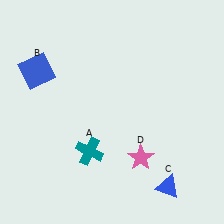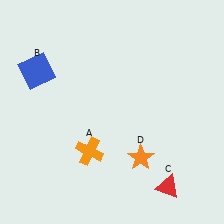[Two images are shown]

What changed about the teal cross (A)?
In Image 1, A is teal. In Image 2, it changed to orange.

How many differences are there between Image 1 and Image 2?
There are 3 differences between the two images.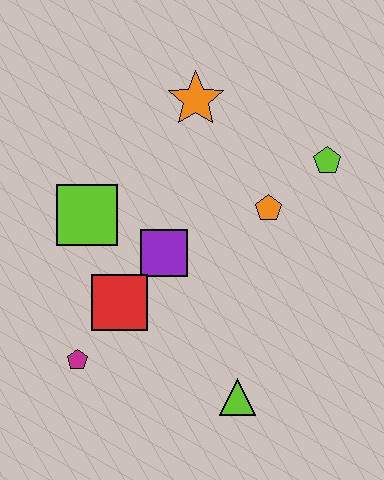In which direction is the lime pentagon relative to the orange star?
The lime pentagon is to the right of the orange star.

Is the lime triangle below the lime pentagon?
Yes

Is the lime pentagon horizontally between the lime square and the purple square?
No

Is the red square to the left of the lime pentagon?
Yes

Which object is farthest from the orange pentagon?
The magenta pentagon is farthest from the orange pentagon.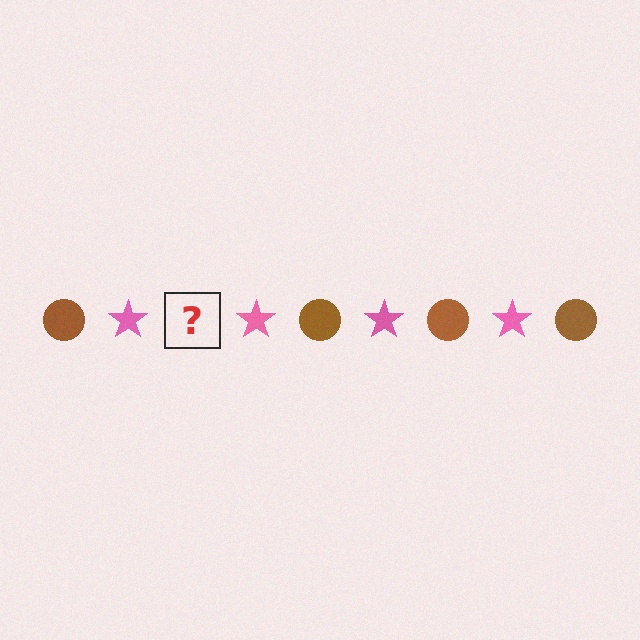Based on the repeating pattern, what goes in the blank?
The blank should be a brown circle.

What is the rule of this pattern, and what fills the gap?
The rule is that the pattern alternates between brown circle and pink star. The gap should be filled with a brown circle.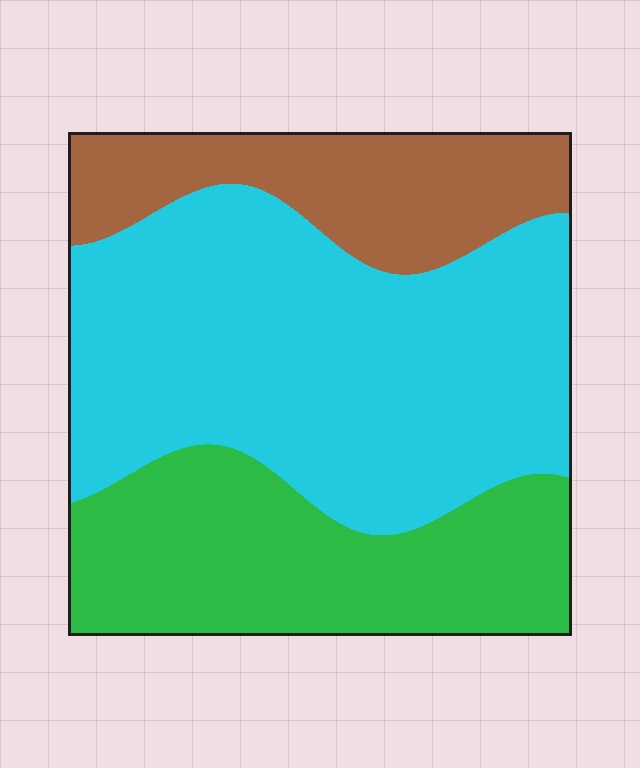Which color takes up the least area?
Brown, at roughly 20%.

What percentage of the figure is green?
Green takes up between a quarter and a half of the figure.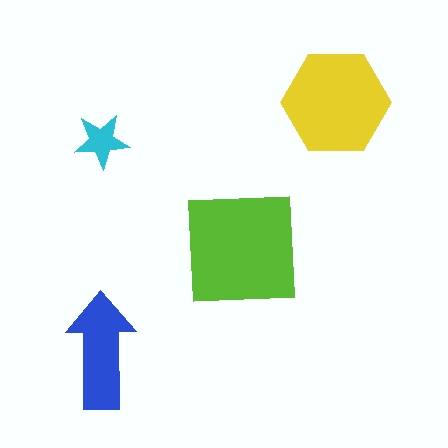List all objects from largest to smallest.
The lime square, the yellow hexagon, the blue arrow, the cyan star.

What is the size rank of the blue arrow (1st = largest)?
3rd.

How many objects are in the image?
There are 4 objects in the image.